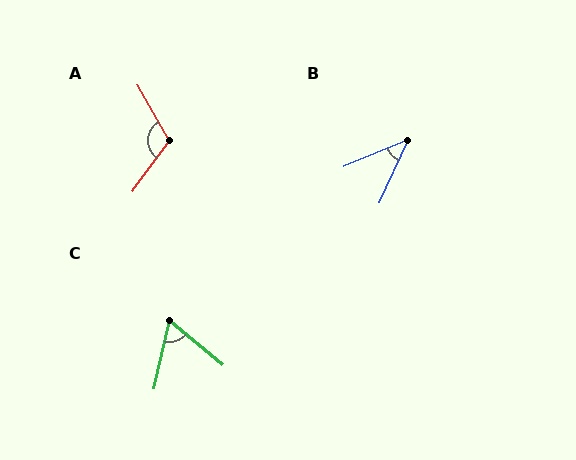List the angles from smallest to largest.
B (43°), C (62°), A (115°).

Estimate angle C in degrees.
Approximately 62 degrees.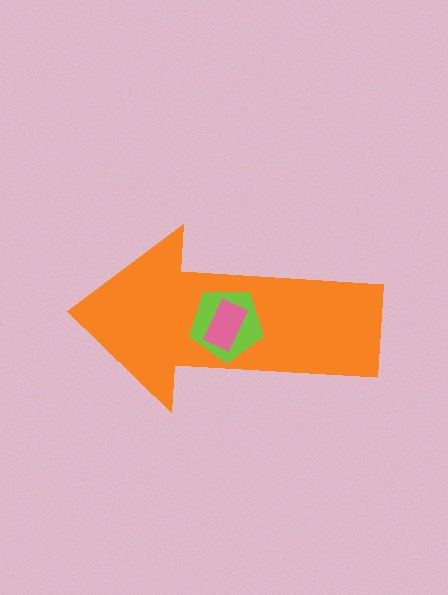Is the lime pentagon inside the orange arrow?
Yes.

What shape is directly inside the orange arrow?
The lime pentagon.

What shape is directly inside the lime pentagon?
The pink rectangle.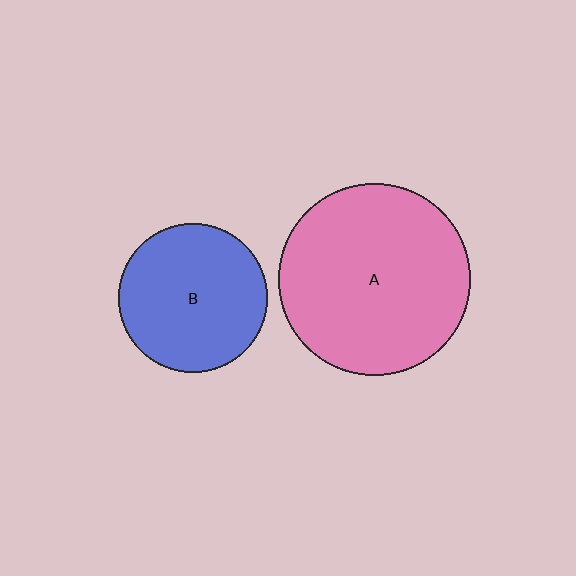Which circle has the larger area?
Circle A (pink).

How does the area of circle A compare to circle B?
Approximately 1.6 times.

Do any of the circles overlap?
No, none of the circles overlap.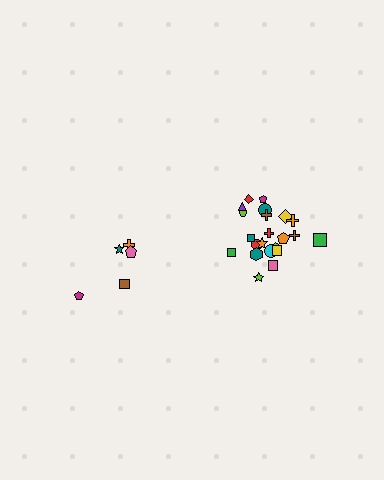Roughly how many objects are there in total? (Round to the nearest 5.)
Roughly 25 objects in total.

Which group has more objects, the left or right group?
The right group.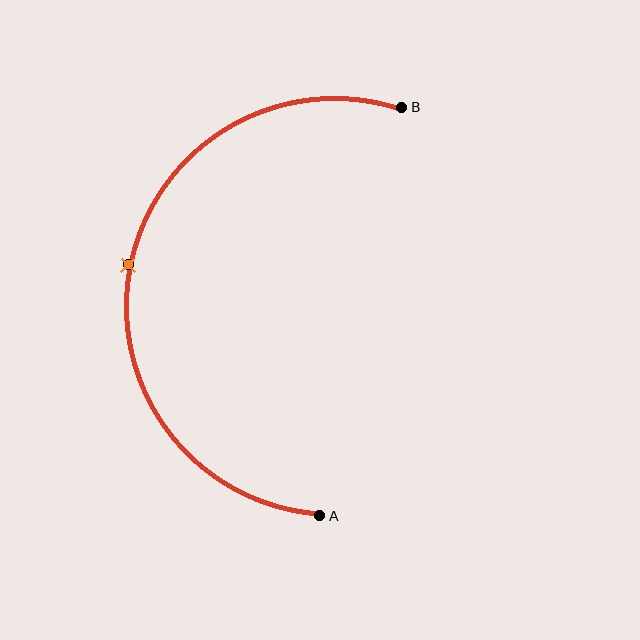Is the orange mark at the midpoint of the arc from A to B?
Yes. The orange mark lies on the arc at equal arc-length from both A and B — it is the arc midpoint.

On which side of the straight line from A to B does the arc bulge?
The arc bulges to the left of the straight line connecting A and B.